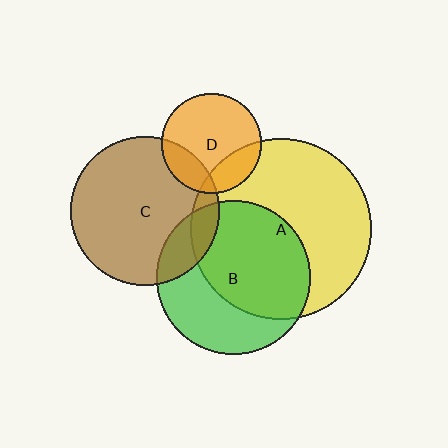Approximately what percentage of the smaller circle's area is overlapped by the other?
Approximately 20%.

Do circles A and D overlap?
Yes.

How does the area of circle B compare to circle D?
Approximately 2.4 times.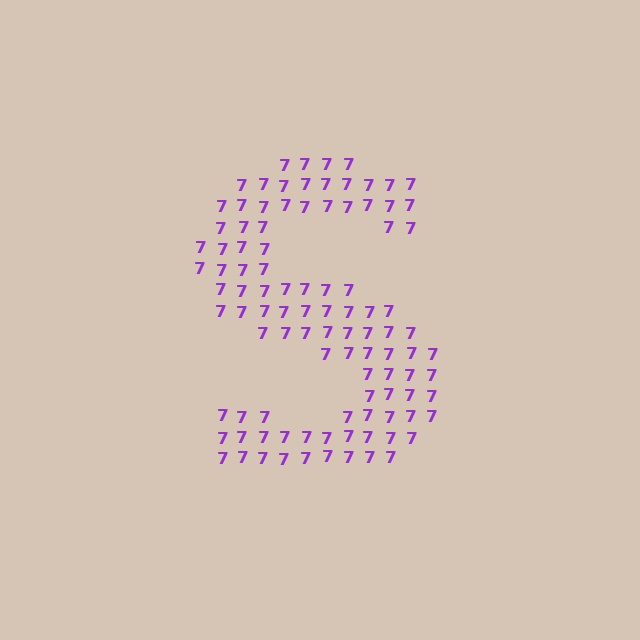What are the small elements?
The small elements are digit 7's.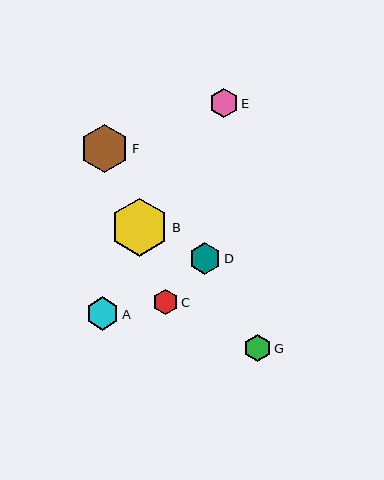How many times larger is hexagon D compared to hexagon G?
Hexagon D is approximately 1.2 times the size of hexagon G.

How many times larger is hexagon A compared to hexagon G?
Hexagon A is approximately 1.2 times the size of hexagon G.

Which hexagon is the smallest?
Hexagon C is the smallest with a size of approximately 25 pixels.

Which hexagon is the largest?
Hexagon B is the largest with a size of approximately 58 pixels.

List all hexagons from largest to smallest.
From largest to smallest: B, F, A, D, E, G, C.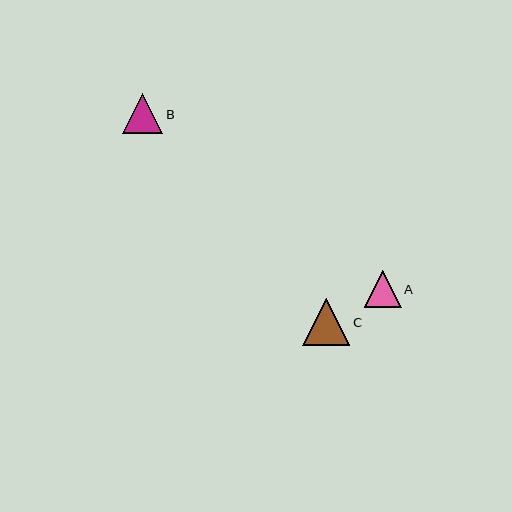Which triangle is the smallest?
Triangle A is the smallest with a size of approximately 37 pixels.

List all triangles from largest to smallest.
From largest to smallest: C, B, A.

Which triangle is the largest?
Triangle C is the largest with a size of approximately 47 pixels.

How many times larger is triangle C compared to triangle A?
Triangle C is approximately 1.3 times the size of triangle A.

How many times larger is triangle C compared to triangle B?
Triangle C is approximately 1.2 times the size of triangle B.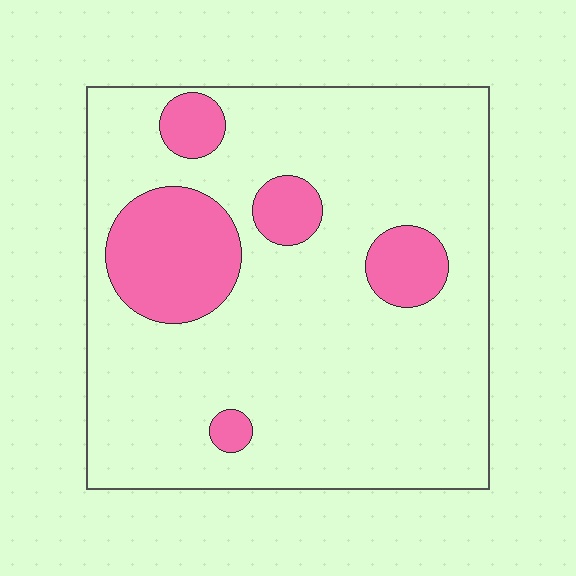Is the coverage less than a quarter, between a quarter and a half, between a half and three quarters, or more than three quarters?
Less than a quarter.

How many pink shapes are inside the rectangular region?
5.